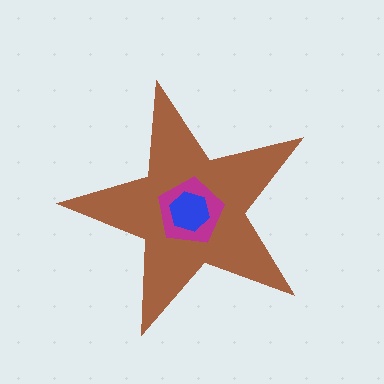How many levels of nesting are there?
3.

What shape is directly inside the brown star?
The magenta pentagon.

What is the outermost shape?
The brown star.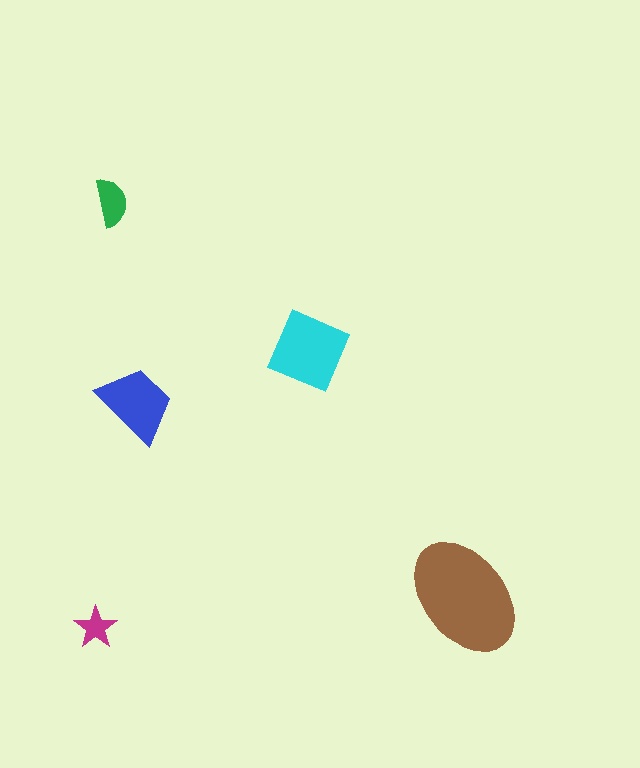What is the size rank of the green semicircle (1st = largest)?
4th.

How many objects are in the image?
There are 5 objects in the image.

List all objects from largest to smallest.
The brown ellipse, the cyan square, the blue trapezoid, the green semicircle, the magenta star.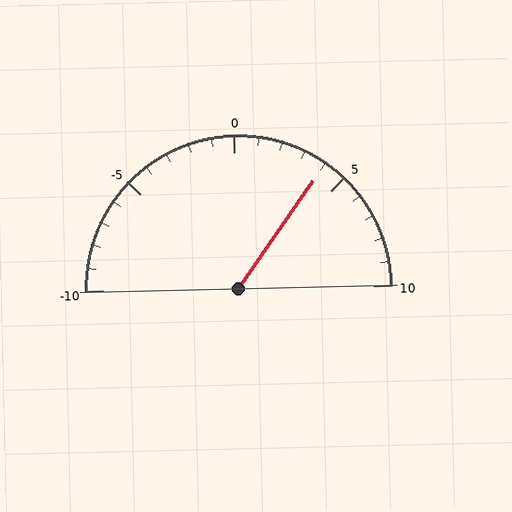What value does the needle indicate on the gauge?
The needle indicates approximately 4.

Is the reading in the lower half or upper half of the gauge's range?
The reading is in the upper half of the range (-10 to 10).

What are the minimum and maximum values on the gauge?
The gauge ranges from -10 to 10.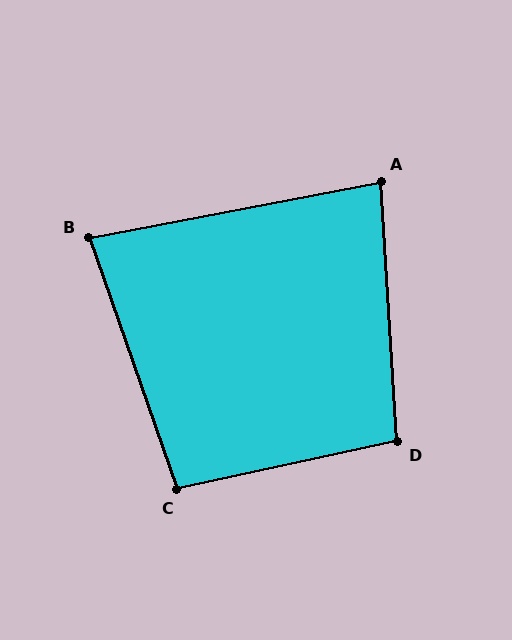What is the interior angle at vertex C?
Approximately 97 degrees (obtuse).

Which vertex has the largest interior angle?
D, at approximately 99 degrees.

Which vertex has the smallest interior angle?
B, at approximately 81 degrees.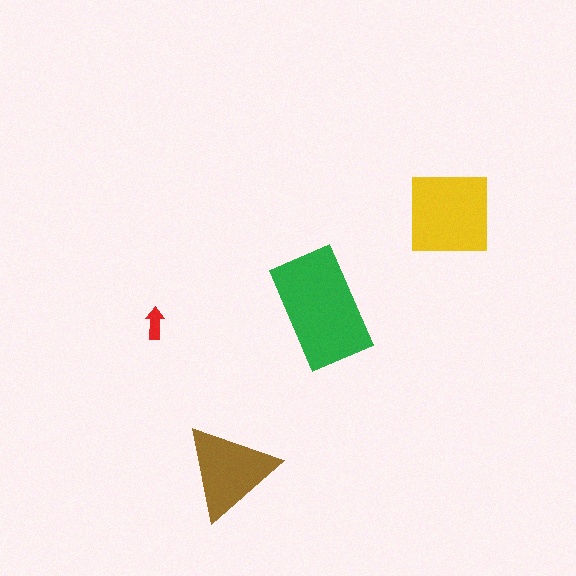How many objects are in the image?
There are 4 objects in the image.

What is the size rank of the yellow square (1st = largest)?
2nd.